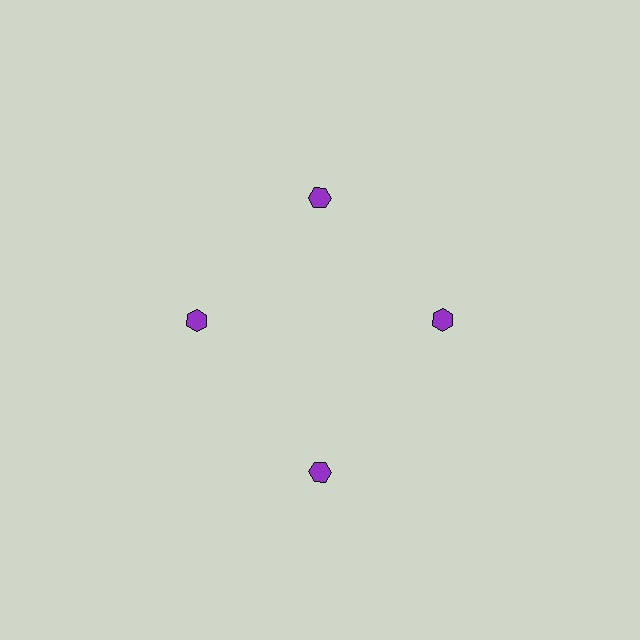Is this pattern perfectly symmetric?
No. The 4 purple hexagons are arranged in a ring, but one element near the 6 o'clock position is pushed outward from the center, breaking the 4-fold rotational symmetry.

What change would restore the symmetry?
The symmetry would be restored by moving it inward, back onto the ring so that all 4 hexagons sit at equal angles and equal distance from the center.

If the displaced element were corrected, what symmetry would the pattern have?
It would have 4-fold rotational symmetry — the pattern would map onto itself every 90 degrees.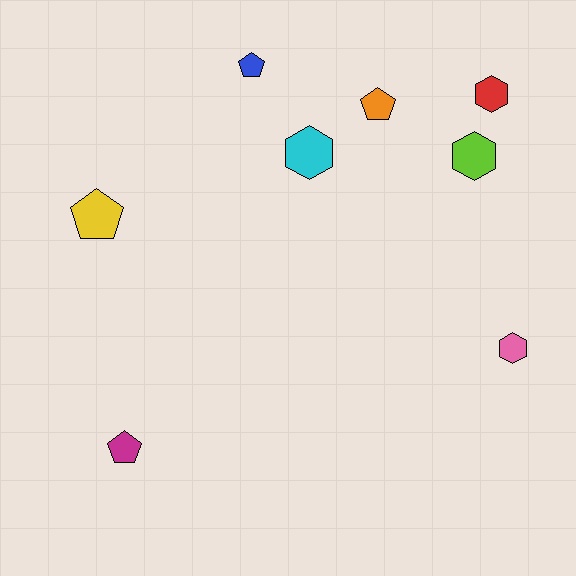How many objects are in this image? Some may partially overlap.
There are 8 objects.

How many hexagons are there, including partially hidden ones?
There are 4 hexagons.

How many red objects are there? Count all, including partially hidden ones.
There is 1 red object.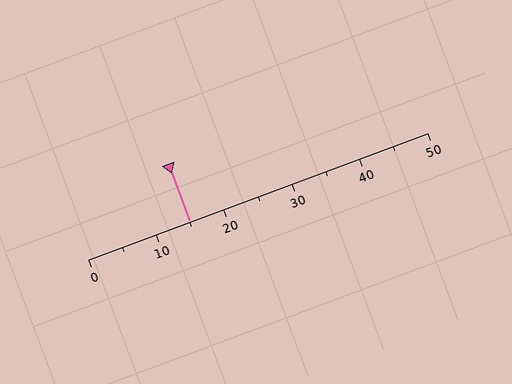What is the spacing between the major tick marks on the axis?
The major ticks are spaced 10 apart.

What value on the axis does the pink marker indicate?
The marker indicates approximately 15.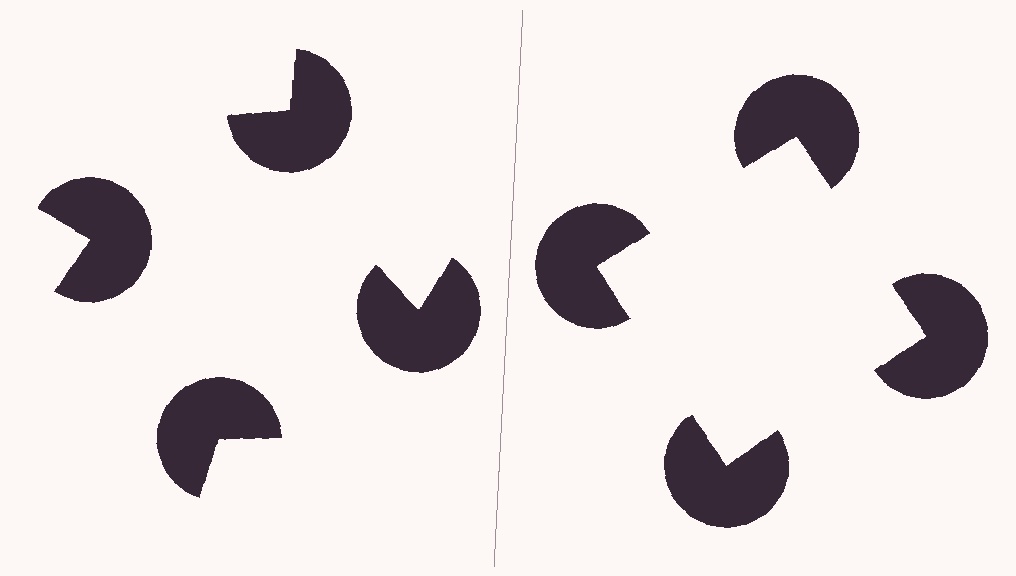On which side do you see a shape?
An illusory square appears on the right side. On the left side the wedge cuts are rotated, so no coherent shape forms.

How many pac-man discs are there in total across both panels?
8 — 4 on each side.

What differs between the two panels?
The pac-man discs are positioned identically on both sides; only the wedge orientations differ. On the right they align to a square; on the left they are misaligned.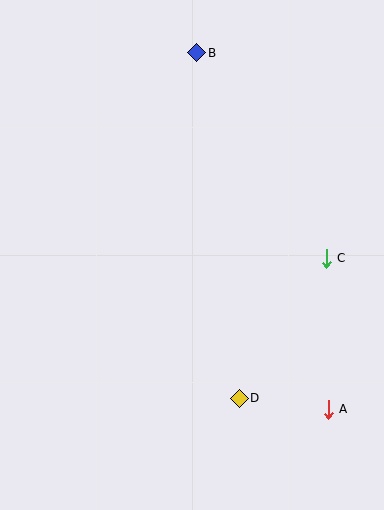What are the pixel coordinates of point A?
Point A is at (328, 409).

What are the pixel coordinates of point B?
Point B is at (197, 53).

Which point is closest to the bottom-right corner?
Point A is closest to the bottom-right corner.